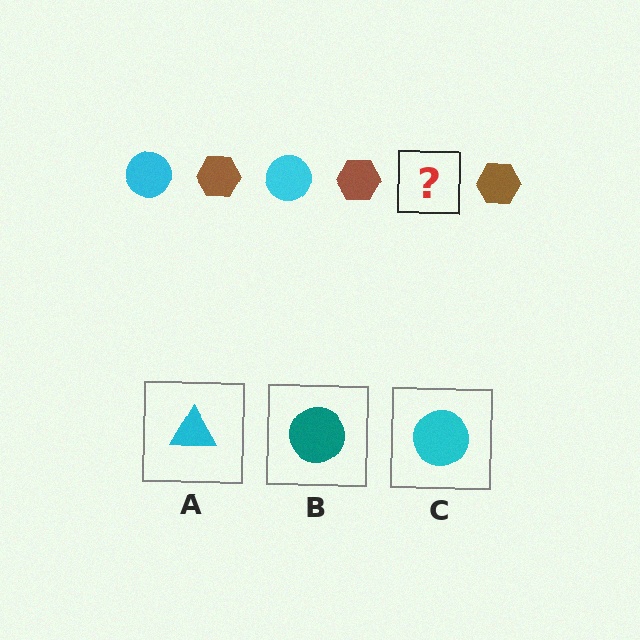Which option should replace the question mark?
Option C.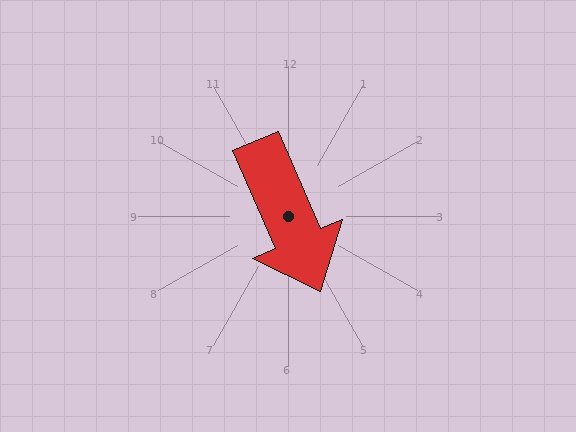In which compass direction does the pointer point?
Southeast.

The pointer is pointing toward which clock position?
Roughly 5 o'clock.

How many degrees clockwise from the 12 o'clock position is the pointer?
Approximately 157 degrees.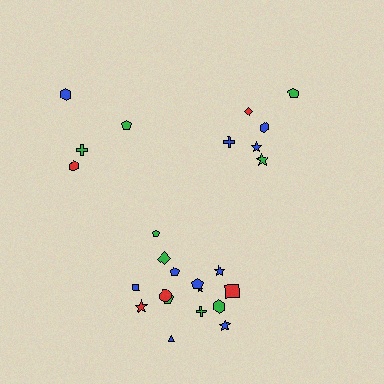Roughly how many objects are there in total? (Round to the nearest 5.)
Roughly 25 objects in total.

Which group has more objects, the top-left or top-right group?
The top-right group.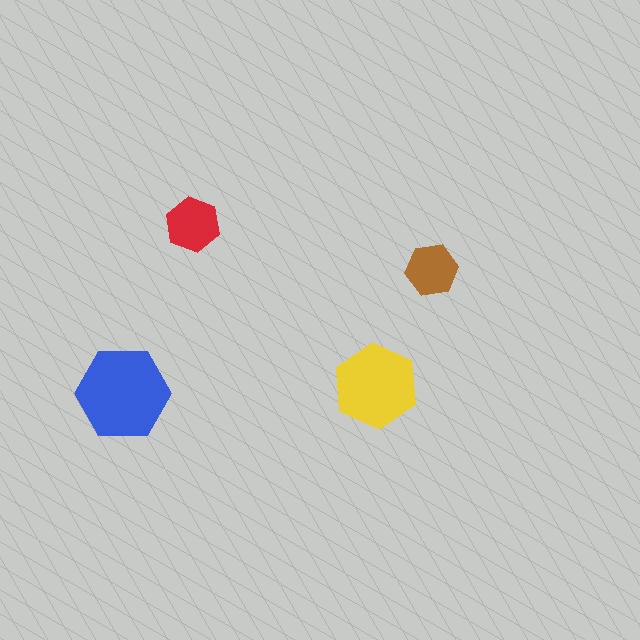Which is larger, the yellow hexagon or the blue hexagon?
The blue one.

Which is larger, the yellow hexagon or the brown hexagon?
The yellow one.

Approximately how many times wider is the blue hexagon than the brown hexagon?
About 2 times wider.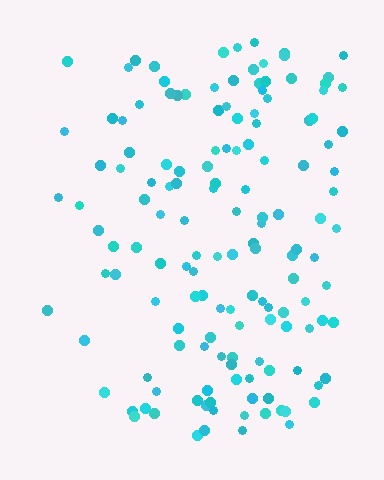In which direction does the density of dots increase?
From left to right, with the right side densest.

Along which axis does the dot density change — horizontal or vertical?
Horizontal.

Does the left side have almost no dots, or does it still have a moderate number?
Still a moderate number, just noticeably fewer than the right.